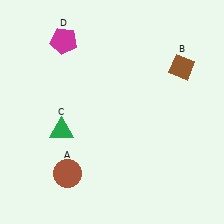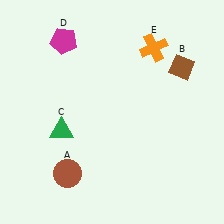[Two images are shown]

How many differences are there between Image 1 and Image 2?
There is 1 difference between the two images.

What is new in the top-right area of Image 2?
An orange cross (E) was added in the top-right area of Image 2.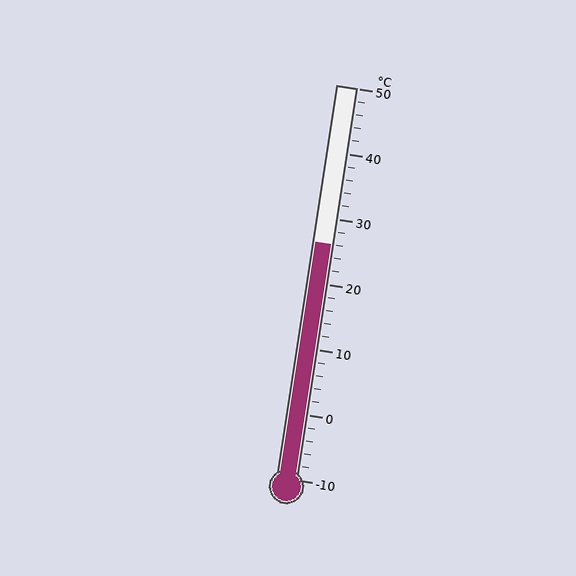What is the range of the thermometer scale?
The thermometer scale ranges from -10°C to 50°C.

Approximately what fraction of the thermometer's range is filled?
The thermometer is filled to approximately 60% of its range.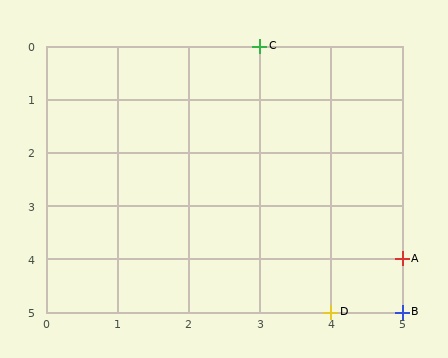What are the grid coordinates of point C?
Point C is at grid coordinates (3, 0).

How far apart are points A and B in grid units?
Points A and B are 1 row apart.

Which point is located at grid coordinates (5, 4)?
Point A is at (5, 4).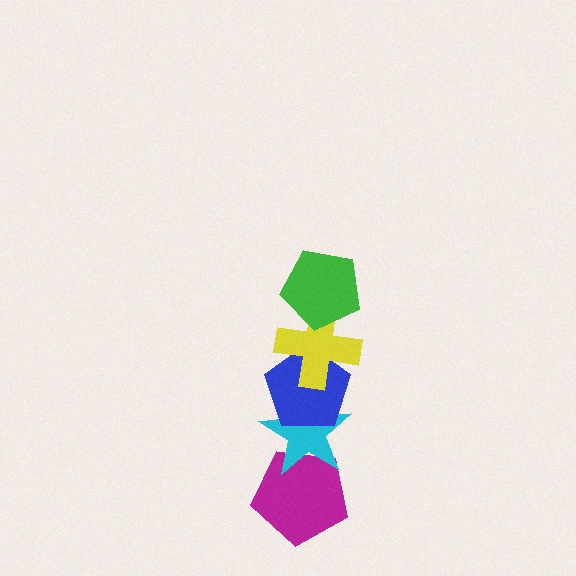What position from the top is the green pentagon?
The green pentagon is 1st from the top.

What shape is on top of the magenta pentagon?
The cyan star is on top of the magenta pentagon.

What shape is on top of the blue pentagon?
The yellow cross is on top of the blue pentagon.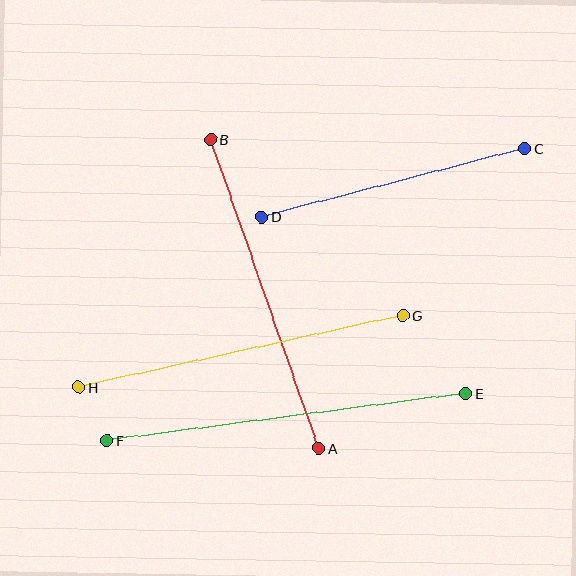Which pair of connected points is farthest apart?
Points E and F are farthest apart.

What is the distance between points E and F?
The distance is approximately 362 pixels.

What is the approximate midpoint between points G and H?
The midpoint is at approximately (241, 352) pixels.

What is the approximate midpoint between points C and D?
The midpoint is at approximately (394, 183) pixels.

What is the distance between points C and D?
The distance is approximately 272 pixels.